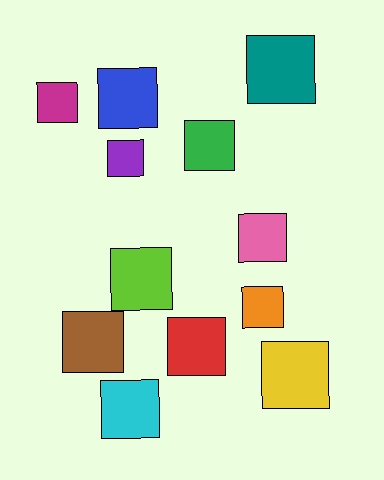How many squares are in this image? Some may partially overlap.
There are 12 squares.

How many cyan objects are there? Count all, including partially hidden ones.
There is 1 cyan object.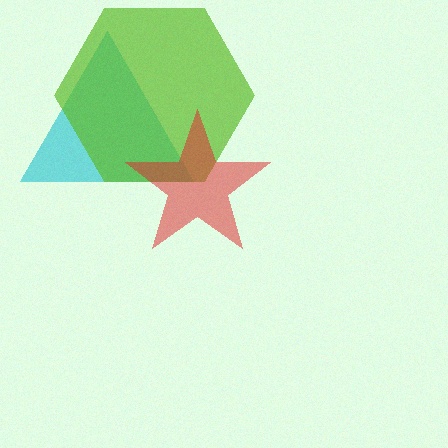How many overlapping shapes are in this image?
There are 3 overlapping shapes in the image.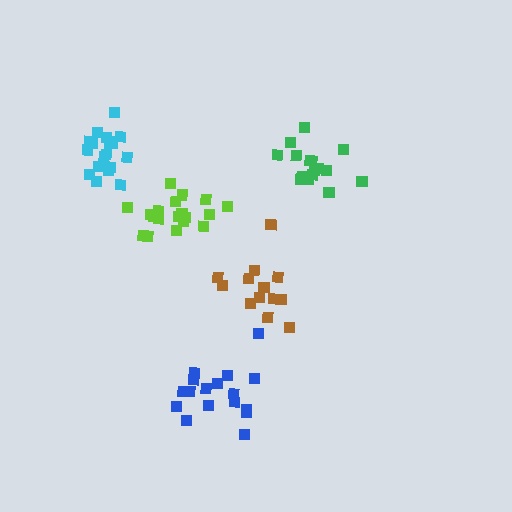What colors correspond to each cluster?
The clusters are colored: cyan, lime, green, brown, blue.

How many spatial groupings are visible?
There are 5 spatial groupings.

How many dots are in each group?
Group 1: 20 dots, Group 2: 20 dots, Group 3: 17 dots, Group 4: 14 dots, Group 5: 17 dots (88 total).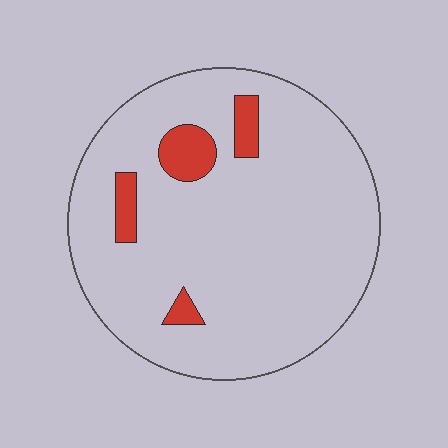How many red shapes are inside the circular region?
4.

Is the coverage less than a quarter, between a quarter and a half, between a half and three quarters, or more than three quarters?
Less than a quarter.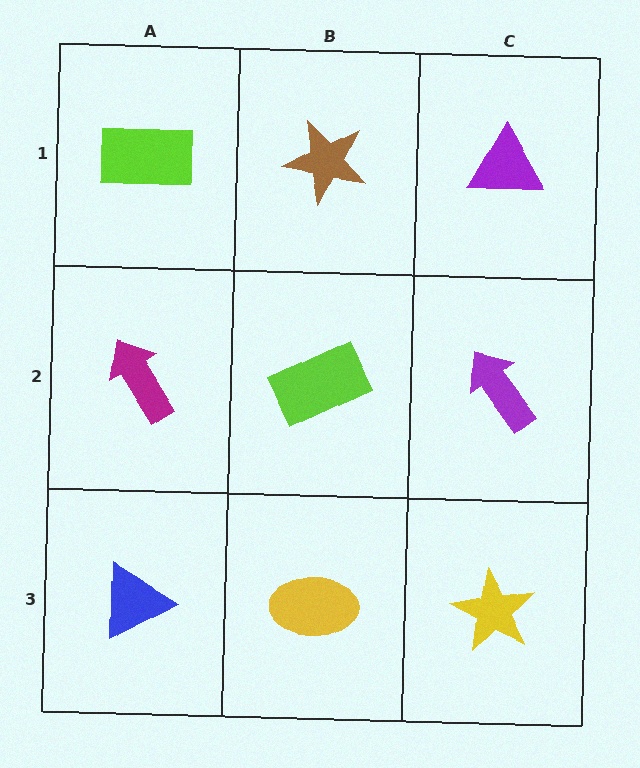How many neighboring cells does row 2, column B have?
4.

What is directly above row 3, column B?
A lime rectangle.